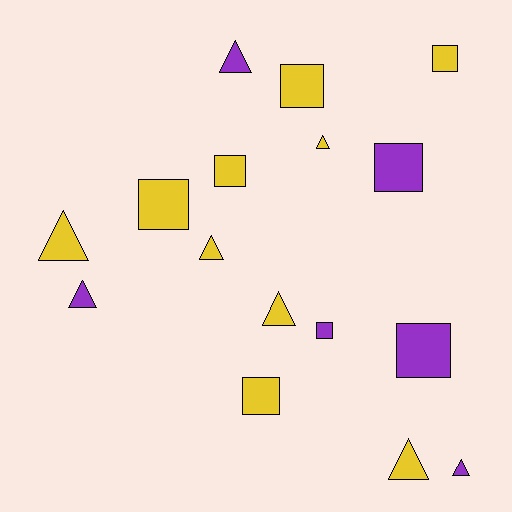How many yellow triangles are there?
There are 5 yellow triangles.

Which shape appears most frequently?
Square, with 8 objects.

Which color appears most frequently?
Yellow, with 10 objects.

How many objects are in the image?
There are 16 objects.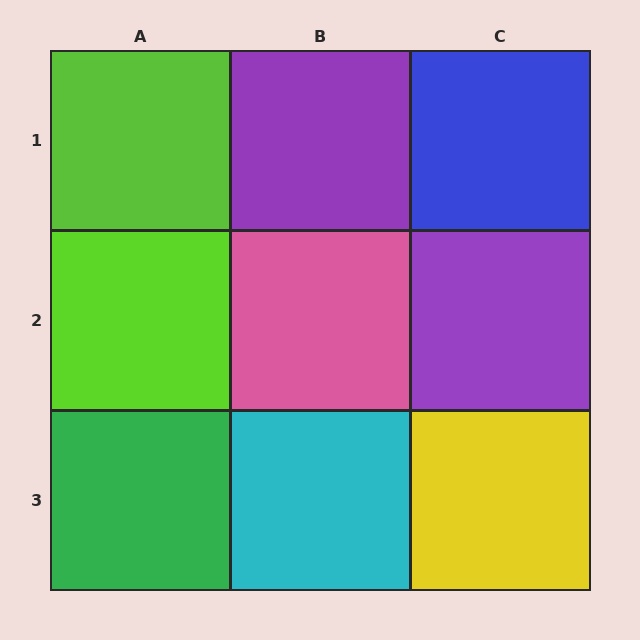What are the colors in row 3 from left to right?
Green, cyan, yellow.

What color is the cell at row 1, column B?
Purple.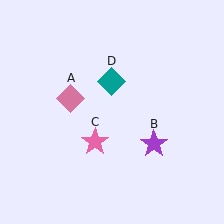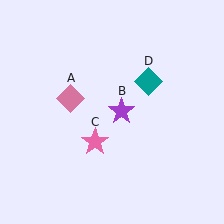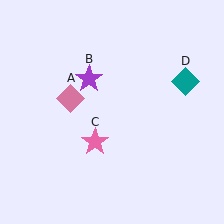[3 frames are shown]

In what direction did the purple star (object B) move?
The purple star (object B) moved up and to the left.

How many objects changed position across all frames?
2 objects changed position: purple star (object B), teal diamond (object D).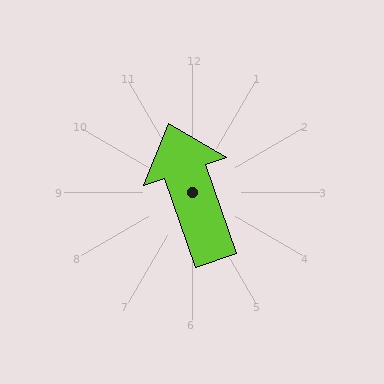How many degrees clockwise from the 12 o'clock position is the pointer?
Approximately 341 degrees.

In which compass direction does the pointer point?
North.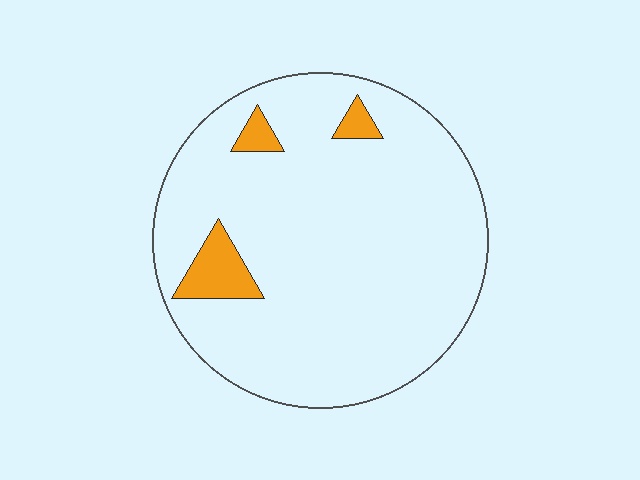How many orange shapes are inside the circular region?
3.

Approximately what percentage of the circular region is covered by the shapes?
Approximately 5%.